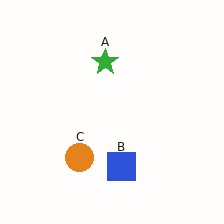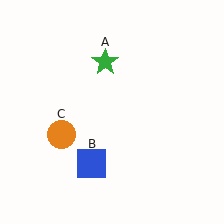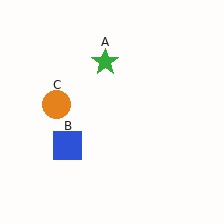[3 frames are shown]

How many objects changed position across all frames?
2 objects changed position: blue square (object B), orange circle (object C).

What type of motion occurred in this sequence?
The blue square (object B), orange circle (object C) rotated clockwise around the center of the scene.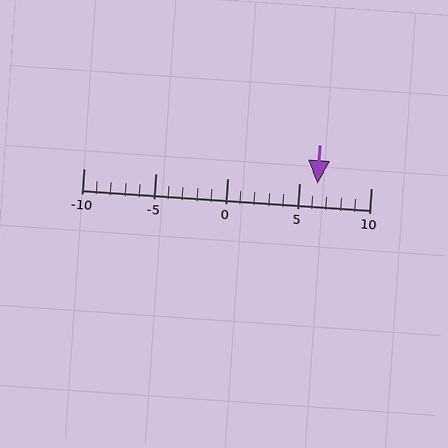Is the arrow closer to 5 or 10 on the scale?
The arrow is closer to 5.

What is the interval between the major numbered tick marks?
The major tick marks are spaced 5 units apart.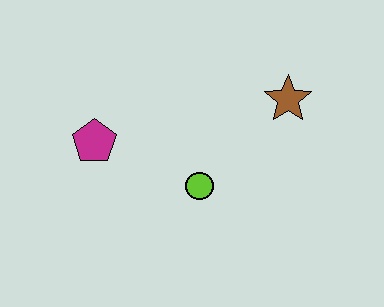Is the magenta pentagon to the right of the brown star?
No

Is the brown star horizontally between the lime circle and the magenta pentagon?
No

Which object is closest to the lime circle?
The magenta pentagon is closest to the lime circle.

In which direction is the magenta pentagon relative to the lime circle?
The magenta pentagon is to the left of the lime circle.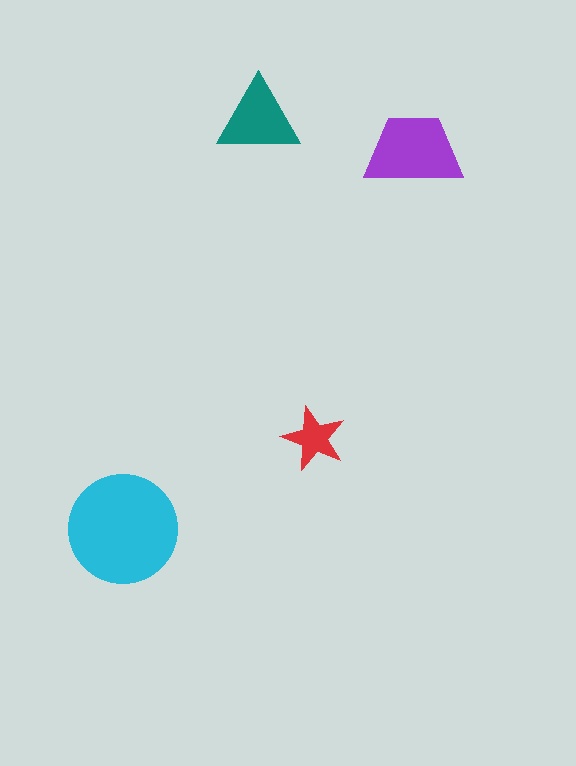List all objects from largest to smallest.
The cyan circle, the purple trapezoid, the teal triangle, the red star.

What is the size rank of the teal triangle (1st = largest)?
3rd.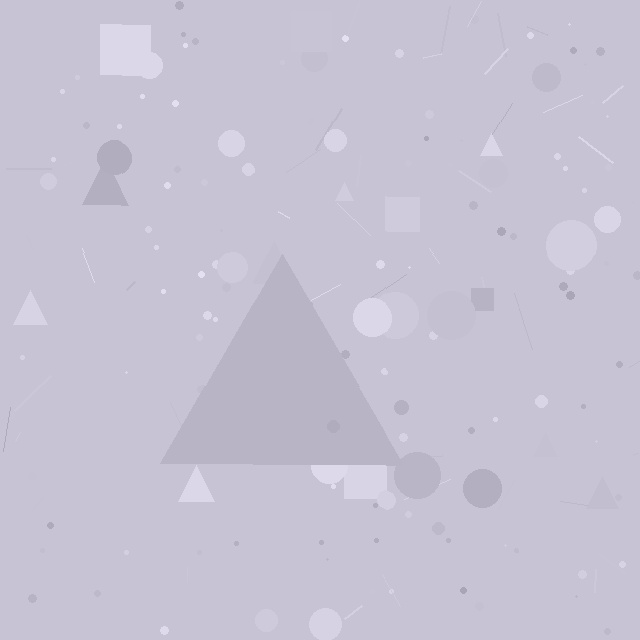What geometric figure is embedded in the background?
A triangle is embedded in the background.